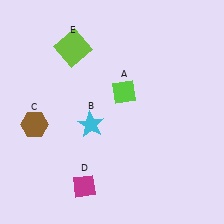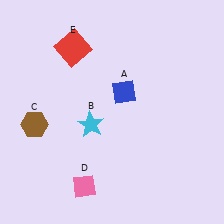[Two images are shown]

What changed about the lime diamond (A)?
In Image 1, A is lime. In Image 2, it changed to blue.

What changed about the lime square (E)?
In Image 1, E is lime. In Image 2, it changed to red.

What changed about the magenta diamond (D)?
In Image 1, D is magenta. In Image 2, it changed to pink.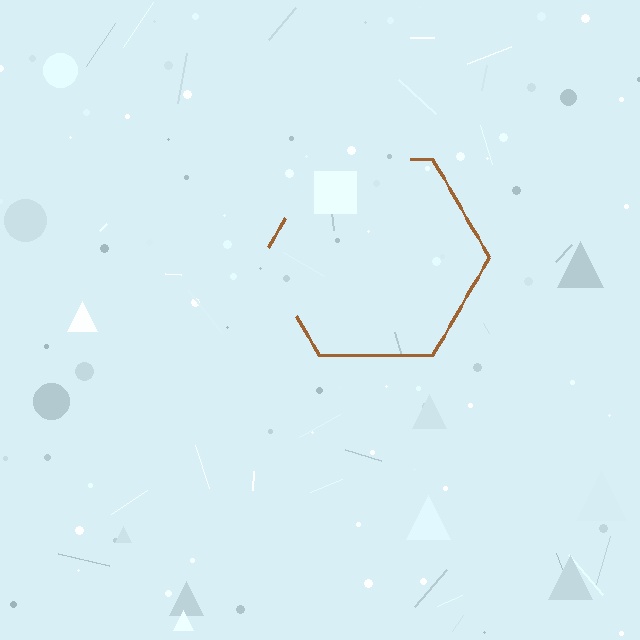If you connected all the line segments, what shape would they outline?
They would outline a hexagon.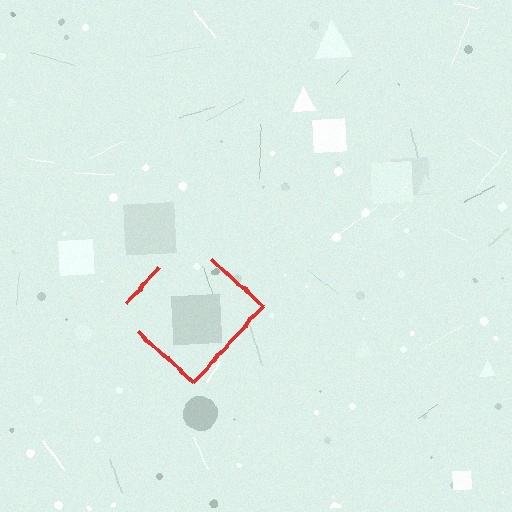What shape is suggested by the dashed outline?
The dashed outline suggests a diamond.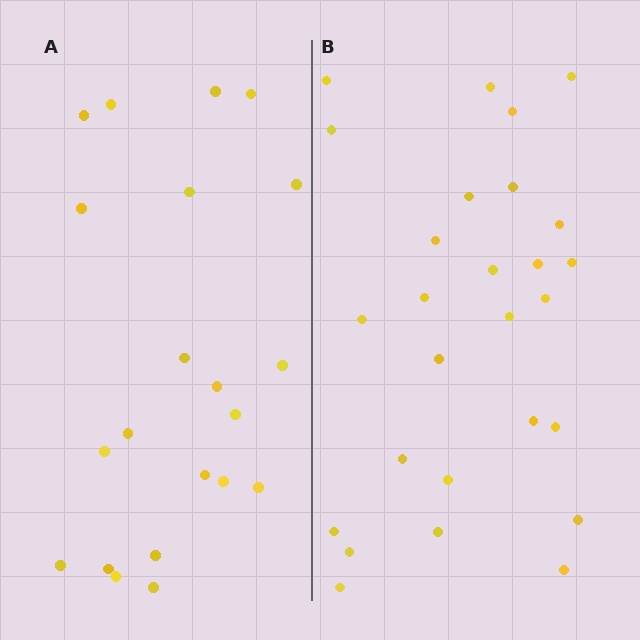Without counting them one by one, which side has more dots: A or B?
Region B (the right region) has more dots.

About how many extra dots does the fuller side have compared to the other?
Region B has about 6 more dots than region A.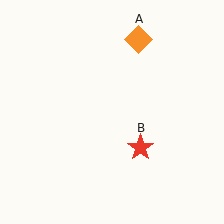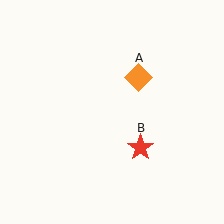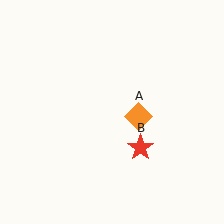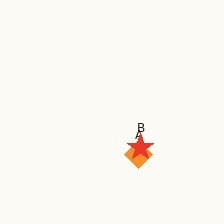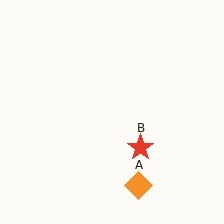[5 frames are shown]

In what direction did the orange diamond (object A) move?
The orange diamond (object A) moved down.